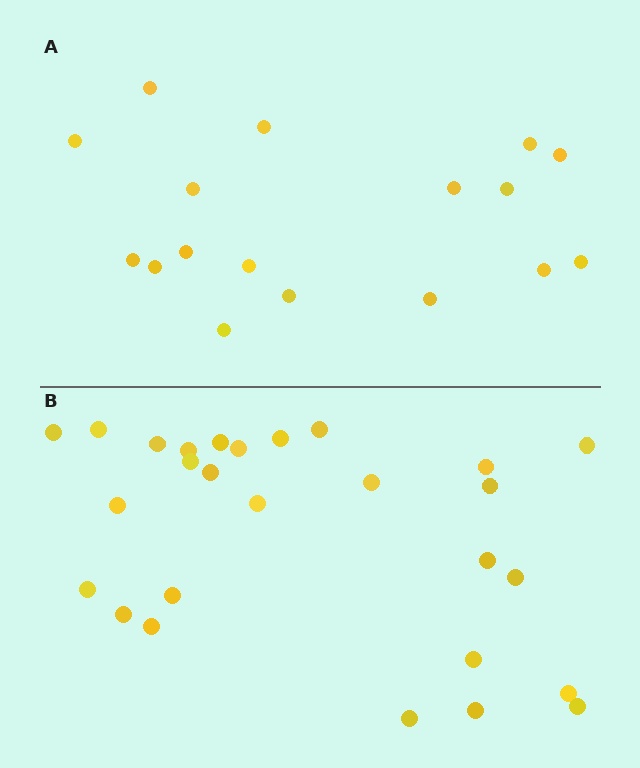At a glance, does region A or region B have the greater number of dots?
Region B (the bottom region) has more dots.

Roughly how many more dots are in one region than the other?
Region B has roughly 10 or so more dots than region A.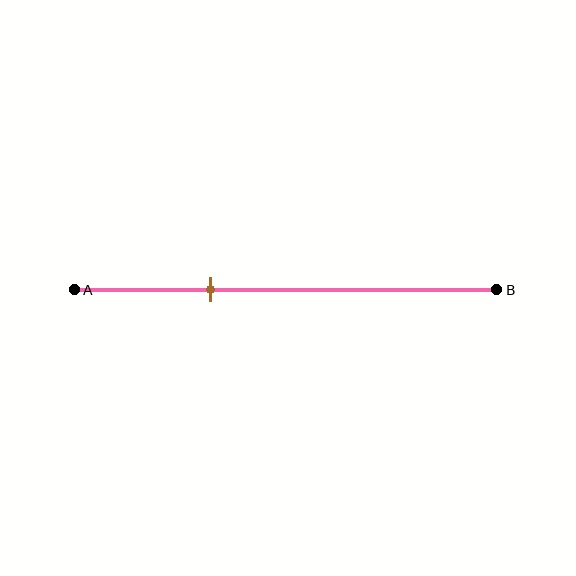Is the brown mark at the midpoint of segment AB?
No, the mark is at about 30% from A, not at the 50% midpoint.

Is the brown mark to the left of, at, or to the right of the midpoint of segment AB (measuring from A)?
The brown mark is to the left of the midpoint of segment AB.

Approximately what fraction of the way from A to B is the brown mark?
The brown mark is approximately 30% of the way from A to B.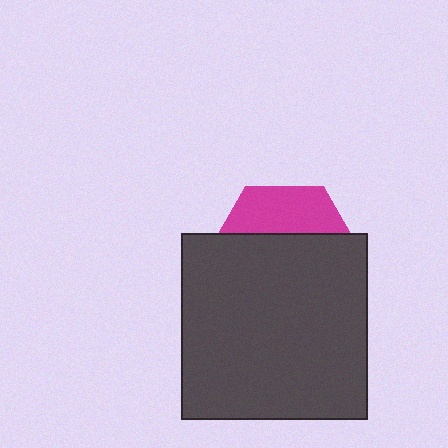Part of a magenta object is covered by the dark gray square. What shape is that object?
It is a hexagon.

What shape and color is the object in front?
The object in front is a dark gray square.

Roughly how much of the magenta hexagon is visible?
A small part of it is visible (roughly 32%).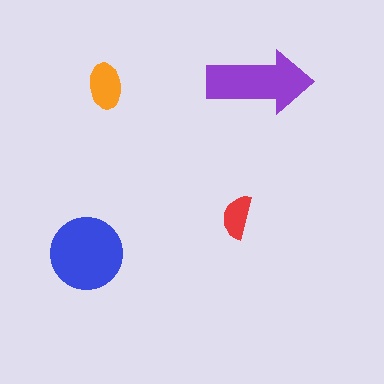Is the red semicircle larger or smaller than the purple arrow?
Smaller.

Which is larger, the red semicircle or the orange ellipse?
The orange ellipse.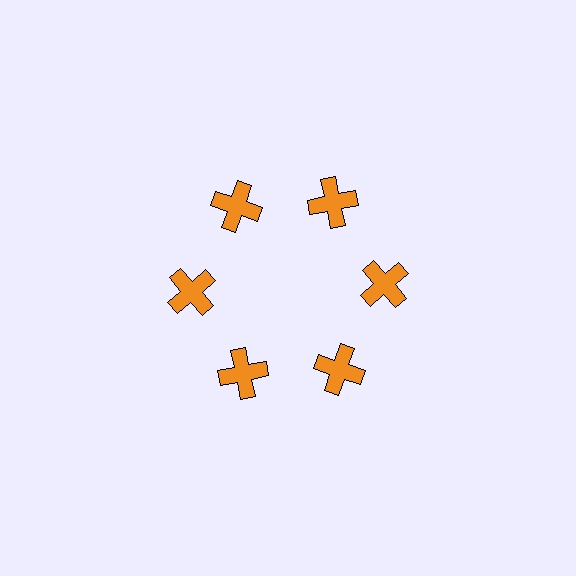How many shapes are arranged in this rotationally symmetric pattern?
There are 6 shapes, arranged in 6 groups of 1.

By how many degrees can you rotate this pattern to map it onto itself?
The pattern maps onto itself every 60 degrees of rotation.